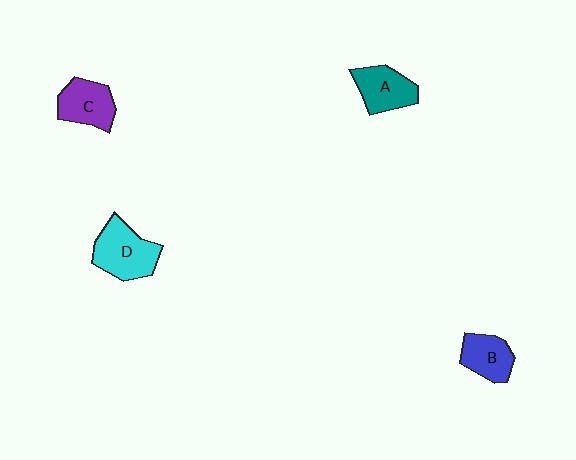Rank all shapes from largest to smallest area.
From largest to smallest: D (cyan), A (teal), C (purple), B (blue).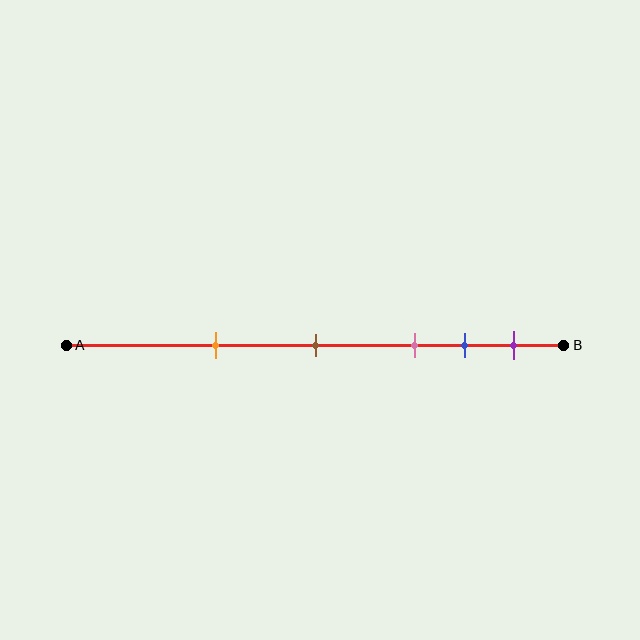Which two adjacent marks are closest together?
The blue and purple marks are the closest adjacent pair.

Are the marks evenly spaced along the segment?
No, the marks are not evenly spaced.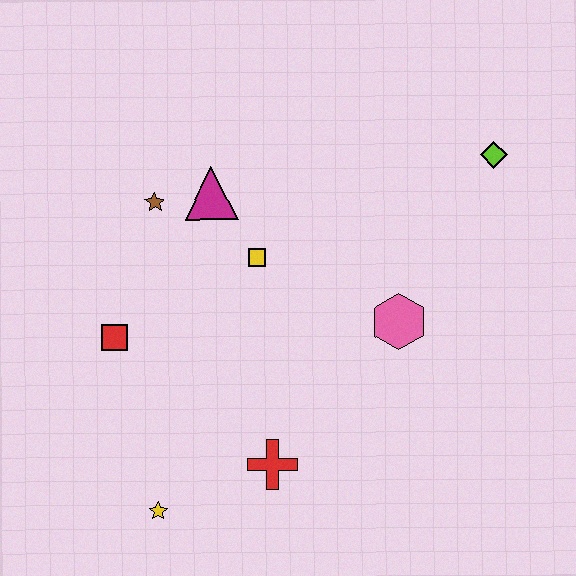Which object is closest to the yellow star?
The red cross is closest to the yellow star.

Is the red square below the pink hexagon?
Yes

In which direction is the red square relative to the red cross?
The red square is to the left of the red cross.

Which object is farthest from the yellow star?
The lime diamond is farthest from the yellow star.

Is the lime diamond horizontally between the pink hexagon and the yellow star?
No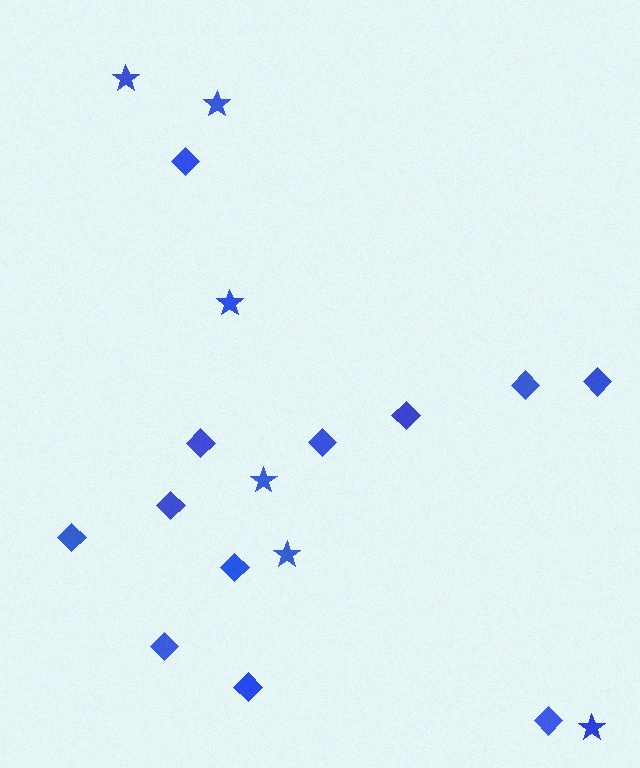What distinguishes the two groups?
There are 2 groups: one group of stars (6) and one group of diamonds (12).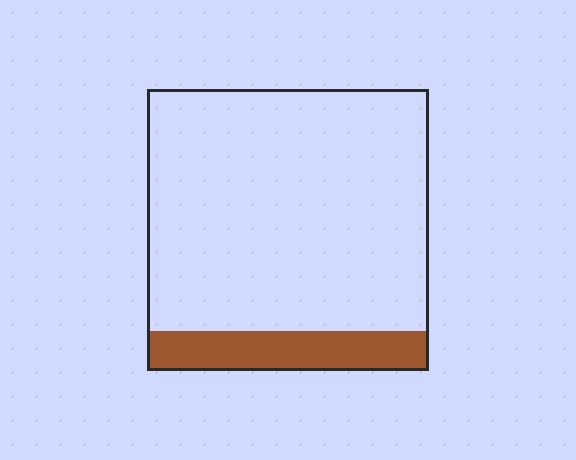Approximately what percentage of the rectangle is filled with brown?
Approximately 15%.